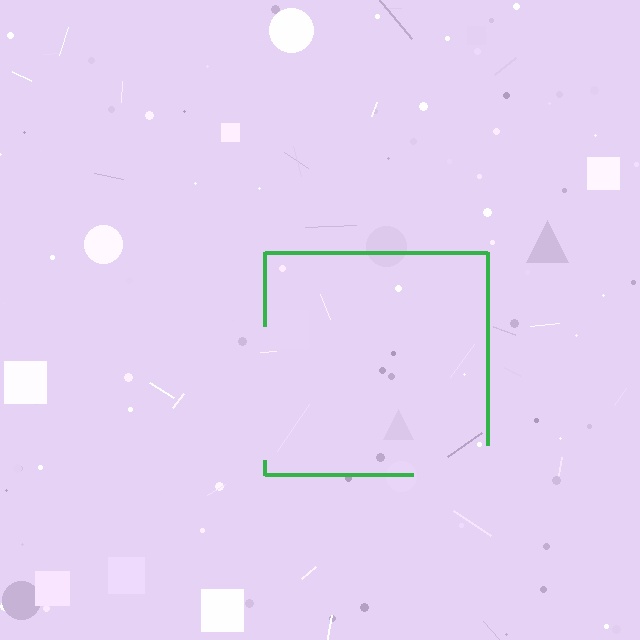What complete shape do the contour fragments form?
The contour fragments form a square.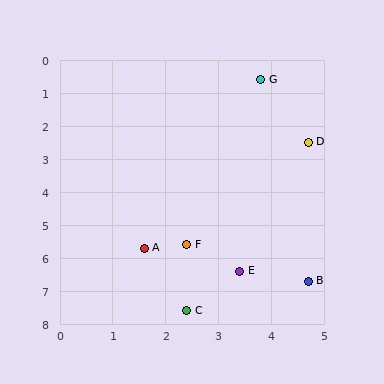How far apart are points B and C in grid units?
Points B and C are about 2.5 grid units apart.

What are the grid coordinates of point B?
Point B is at approximately (4.7, 6.7).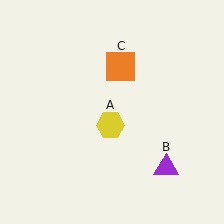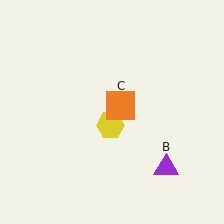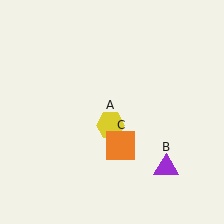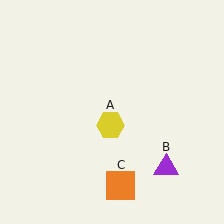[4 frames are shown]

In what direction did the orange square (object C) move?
The orange square (object C) moved down.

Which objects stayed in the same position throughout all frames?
Yellow hexagon (object A) and purple triangle (object B) remained stationary.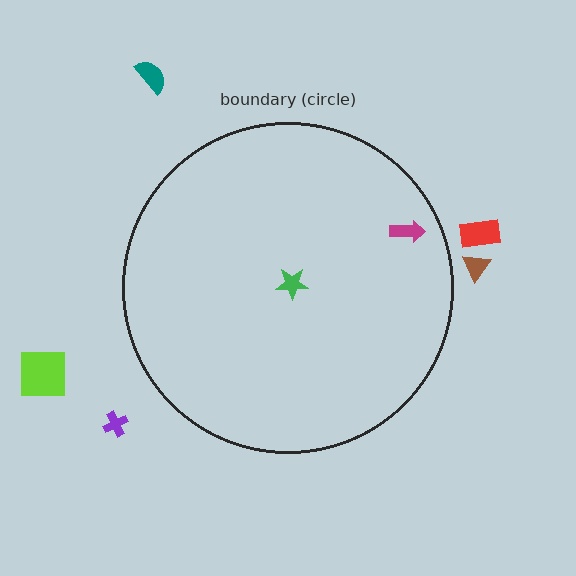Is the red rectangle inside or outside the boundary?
Outside.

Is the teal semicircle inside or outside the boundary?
Outside.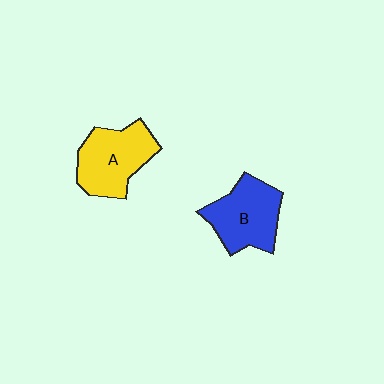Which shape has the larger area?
Shape A (yellow).